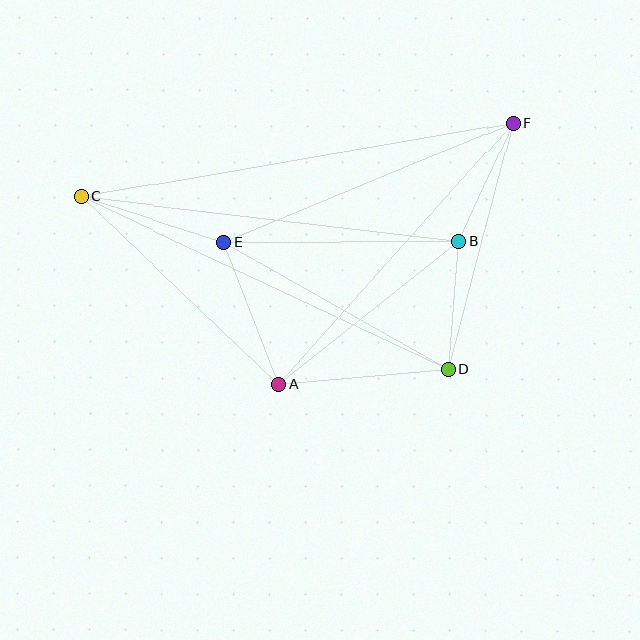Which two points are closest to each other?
Points B and D are closest to each other.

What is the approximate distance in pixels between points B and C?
The distance between B and C is approximately 380 pixels.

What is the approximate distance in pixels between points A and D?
The distance between A and D is approximately 171 pixels.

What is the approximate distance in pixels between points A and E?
The distance between A and E is approximately 152 pixels.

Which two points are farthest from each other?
Points C and F are farthest from each other.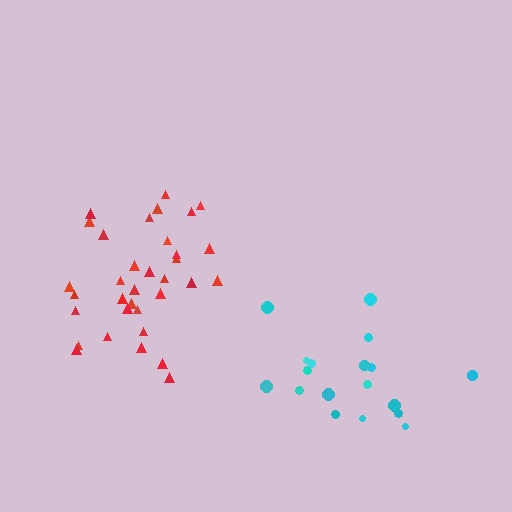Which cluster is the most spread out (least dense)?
Cyan.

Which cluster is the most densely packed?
Red.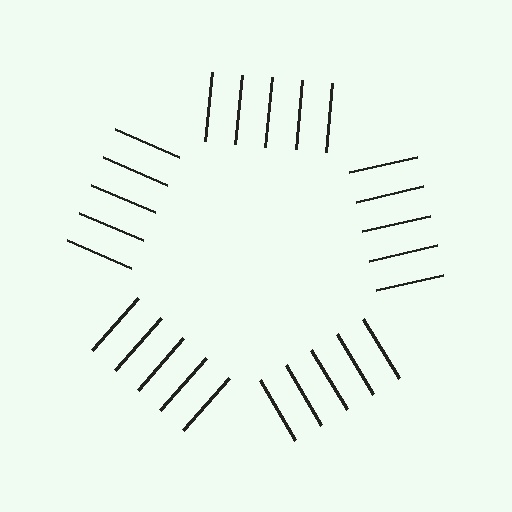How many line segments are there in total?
25 — 5 along each of the 5 edges.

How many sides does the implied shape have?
5 sides — the line-ends trace a pentagon.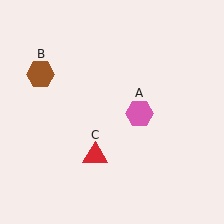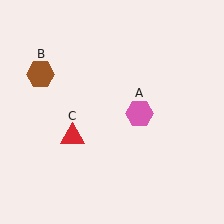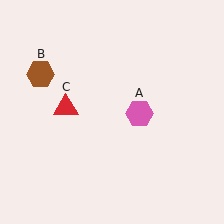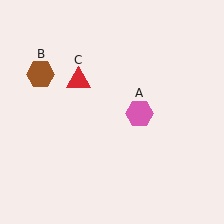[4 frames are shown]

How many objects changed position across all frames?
1 object changed position: red triangle (object C).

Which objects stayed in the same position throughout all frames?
Pink hexagon (object A) and brown hexagon (object B) remained stationary.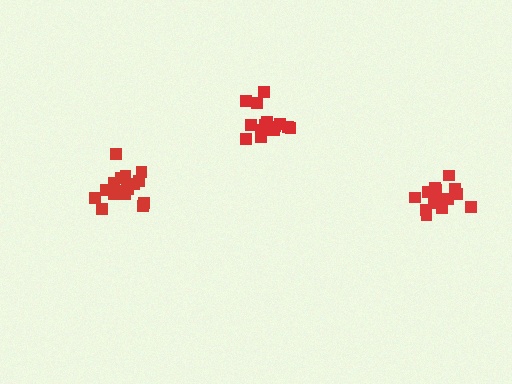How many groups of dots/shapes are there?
There are 3 groups.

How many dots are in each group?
Group 1: 18 dots, Group 2: 15 dots, Group 3: 16 dots (49 total).